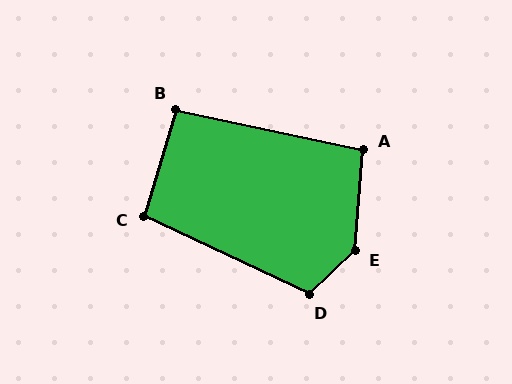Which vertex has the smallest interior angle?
B, at approximately 95 degrees.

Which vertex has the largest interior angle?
E, at approximately 138 degrees.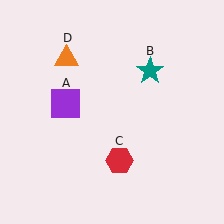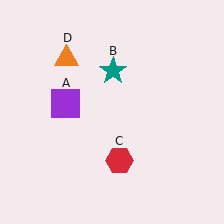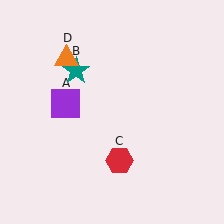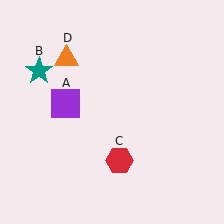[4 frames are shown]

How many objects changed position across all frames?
1 object changed position: teal star (object B).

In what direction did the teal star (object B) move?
The teal star (object B) moved left.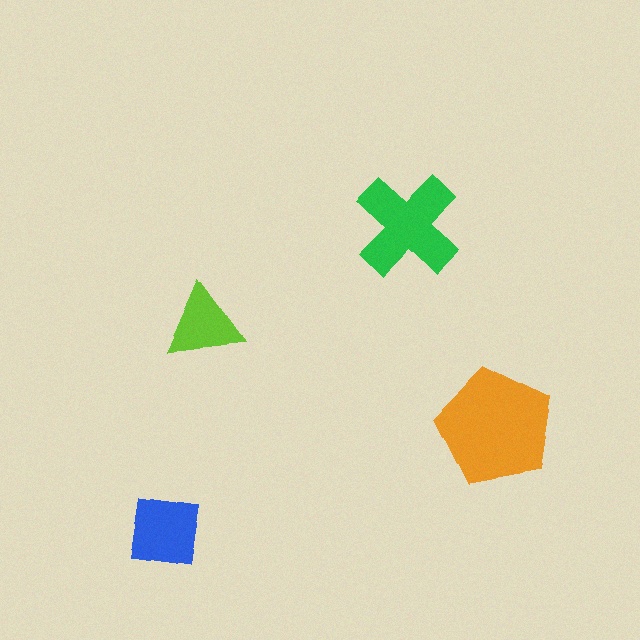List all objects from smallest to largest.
The lime triangle, the blue square, the green cross, the orange pentagon.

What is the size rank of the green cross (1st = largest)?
2nd.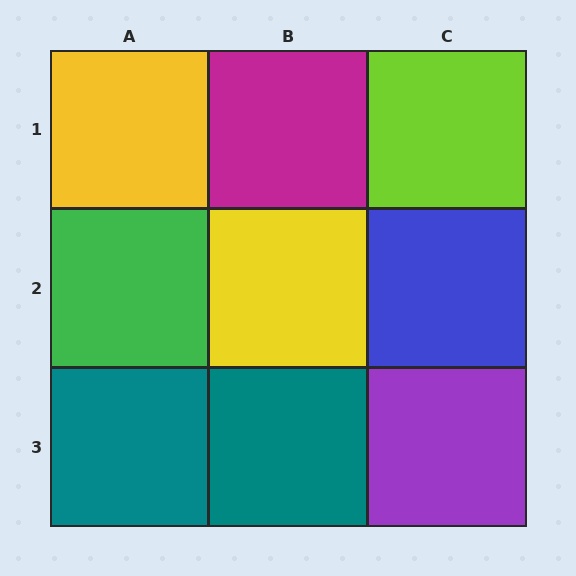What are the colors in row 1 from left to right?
Yellow, magenta, lime.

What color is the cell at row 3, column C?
Purple.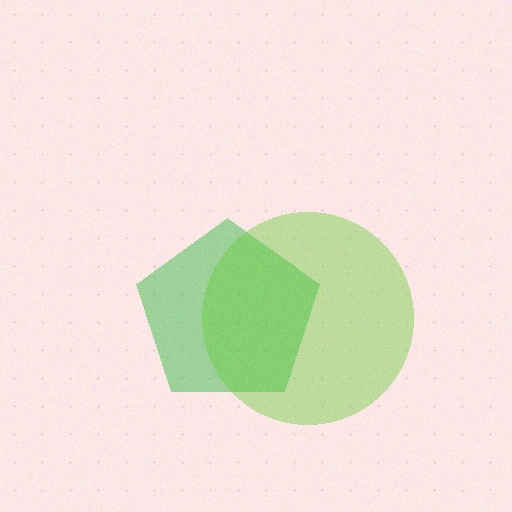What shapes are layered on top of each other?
The layered shapes are: a green pentagon, a lime circle.